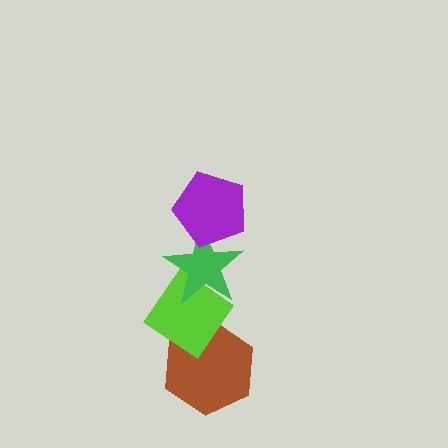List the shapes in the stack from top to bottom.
From top to bottom: the purple pentagon, the green star, the lime diamond, the brown hexagon.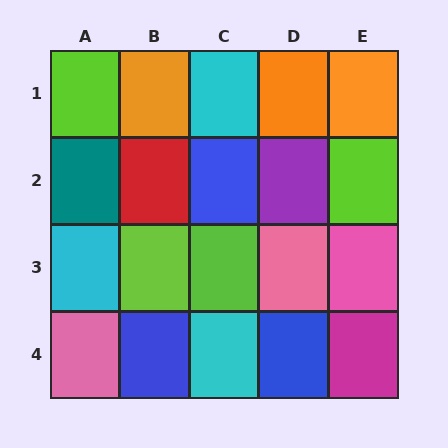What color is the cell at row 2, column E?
Lime.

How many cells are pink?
3 cells are pink.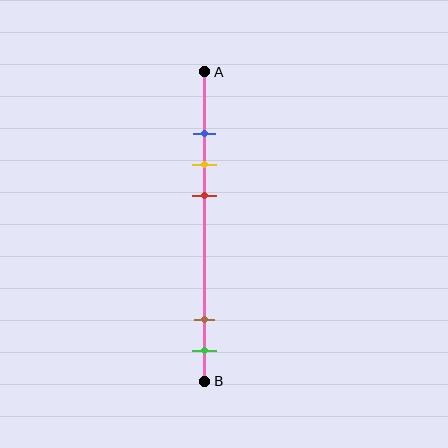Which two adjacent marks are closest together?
The blue and yellow marks are the closest adjacent pair.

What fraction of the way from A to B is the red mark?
The red mark is approximately 40% (0.4) of the way from A to B.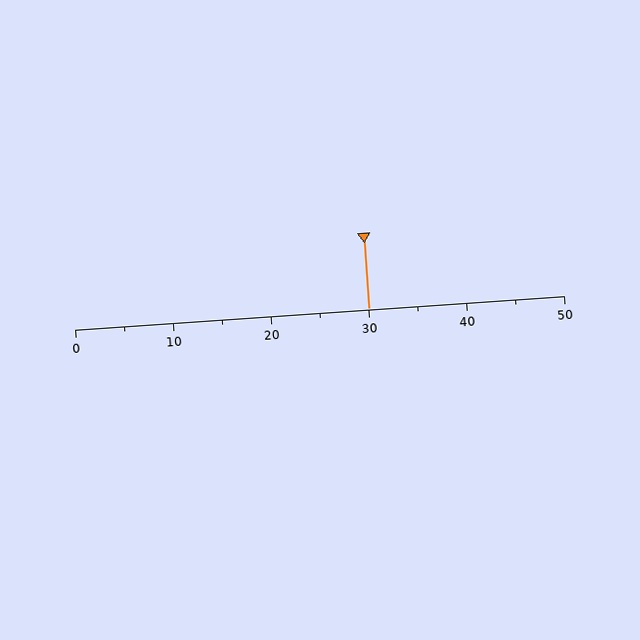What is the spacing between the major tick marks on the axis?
The major ticks are spaced 10 apart.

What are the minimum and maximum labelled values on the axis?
The axis runs from 0 to 50.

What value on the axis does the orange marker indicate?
The marker indicates approximately 30.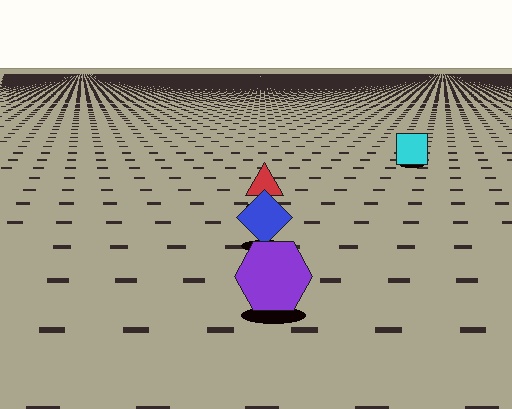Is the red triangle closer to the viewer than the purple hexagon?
No. The purple hexagon is closer — you can tell from the texture gradient: the ground texture is coarser near it.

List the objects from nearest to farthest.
From nearest to farthest: the purple hexagon, the blue diamond, the red triangle, the cyan square.